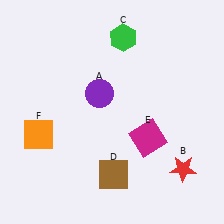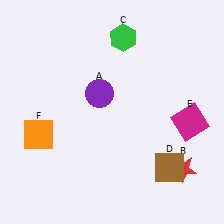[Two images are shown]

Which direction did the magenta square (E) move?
The magenta square (E) moved right.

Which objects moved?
The objects that moved are: the brown square (D), the magenta square (E).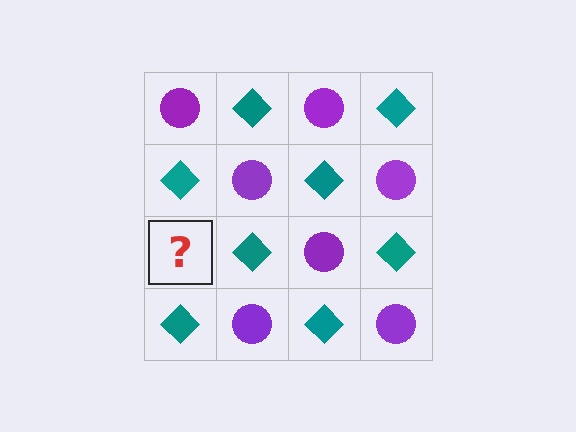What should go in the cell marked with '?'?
The missing cell should contain a purple circle.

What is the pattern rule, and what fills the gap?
The rule is that it alternates purple circle and teal diamond in a checkerboard pattern. The gap should be filled with a purple circle.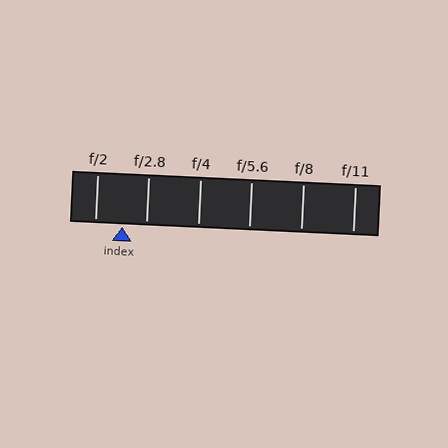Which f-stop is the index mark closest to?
The index mark is closest to f/2.8.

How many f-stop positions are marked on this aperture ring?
There are 6 f-stop positions marked.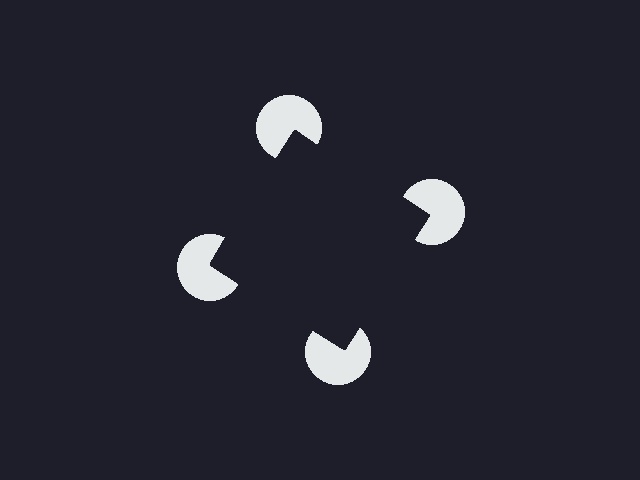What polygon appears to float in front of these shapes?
An illusory square — its edges are inferred from the aligned wedge cuts in the pac-man discs, not physically drawn.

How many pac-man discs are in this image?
There are 4 — one at each vertex of the illusory square.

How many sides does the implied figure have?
4 sides.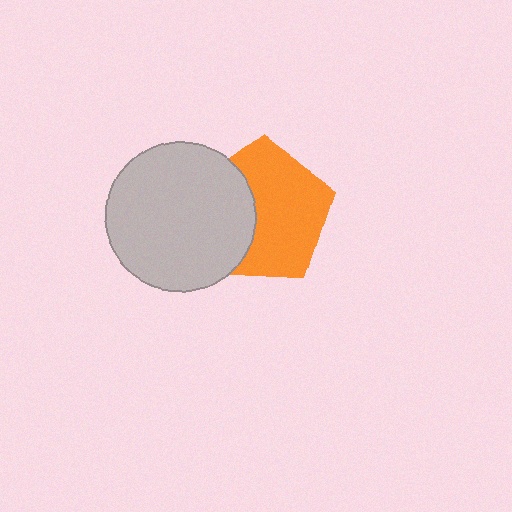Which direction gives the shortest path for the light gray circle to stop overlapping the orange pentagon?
Moving left gives the shortest separation.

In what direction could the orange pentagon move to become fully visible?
The orange pentagon could move right. That would shift it out from behind the light gray circle entirely.